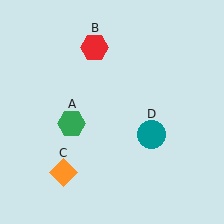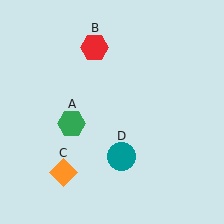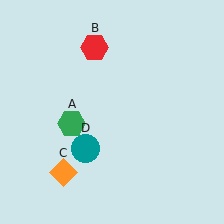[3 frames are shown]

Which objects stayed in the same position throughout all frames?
Green hexagon (object A) and red hexagon (object B) and orange diamond (object C) remained stationary.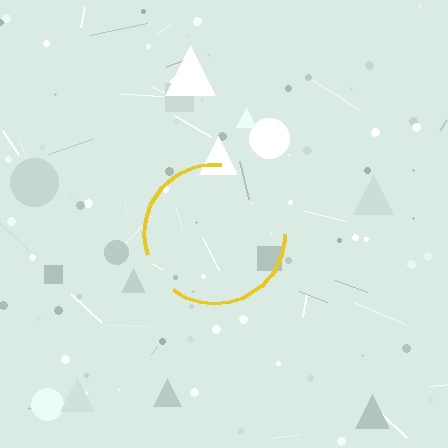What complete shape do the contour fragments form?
The contour fragments form a circle.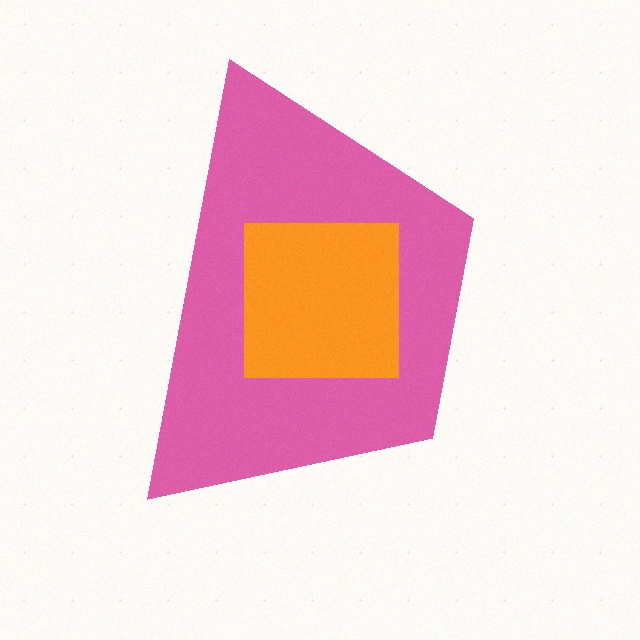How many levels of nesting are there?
2.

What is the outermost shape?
The pink trapezoid.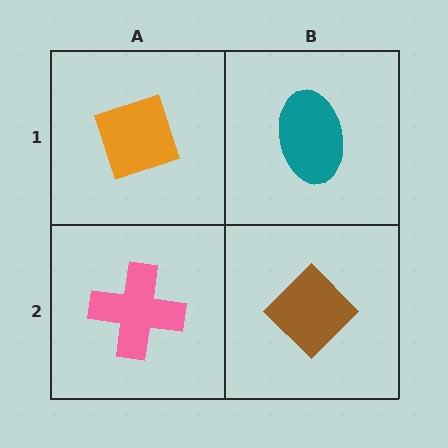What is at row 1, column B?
A teal ellipse.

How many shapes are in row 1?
2 shapes.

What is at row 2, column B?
A brown diamond.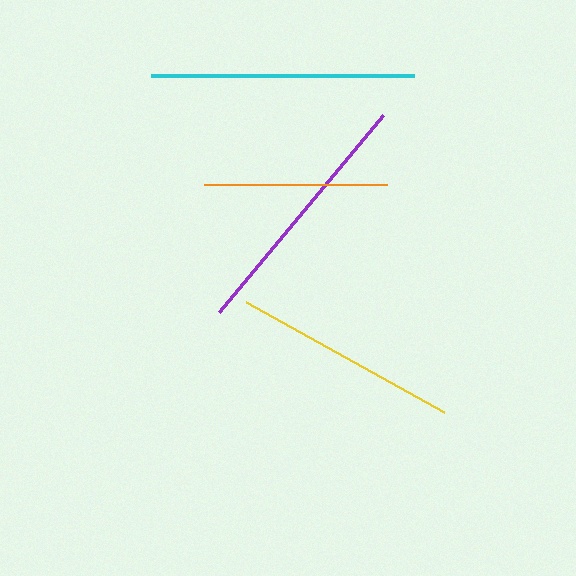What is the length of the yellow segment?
The yellow segment is approximately 227 pixels long.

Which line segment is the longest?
The cyan line is the longest at approximately 263 pixels.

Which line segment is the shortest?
The orange line is the shortest at approximately 183 pixels.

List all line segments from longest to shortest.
From longest to shortest: cyan, purple, yellow, orange.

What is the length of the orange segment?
The orange segment is approximately 183 pixels long.